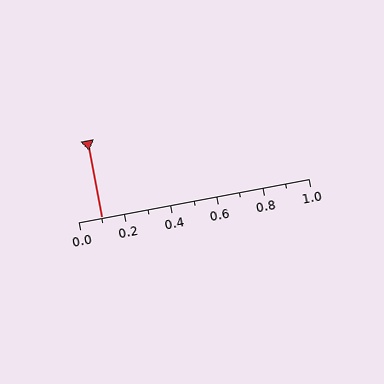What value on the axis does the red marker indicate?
The marker indicates approximately 0.1.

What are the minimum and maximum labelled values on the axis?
The axis runs from 0.0 to 1.0.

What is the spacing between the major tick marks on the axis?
The major ticks are spaced 0.2 apart.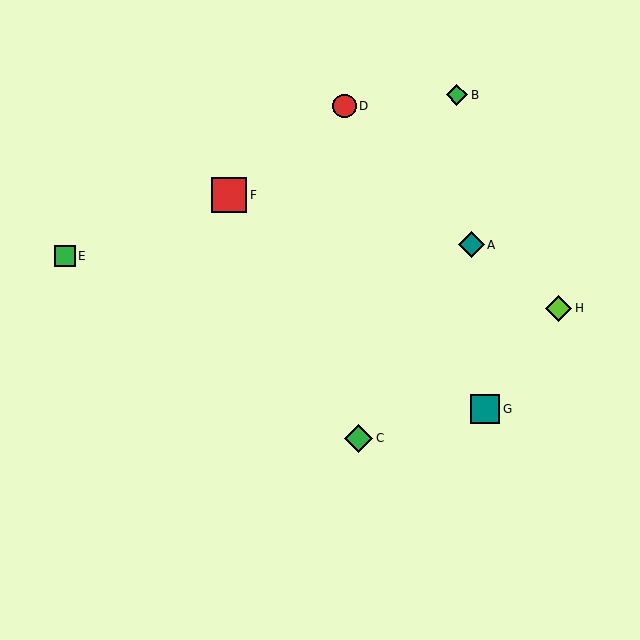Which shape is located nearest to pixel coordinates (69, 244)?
The green square (labeled E) at (65, 256) is nearest to that location.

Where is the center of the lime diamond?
The center of the lime diamond is at (559, 308).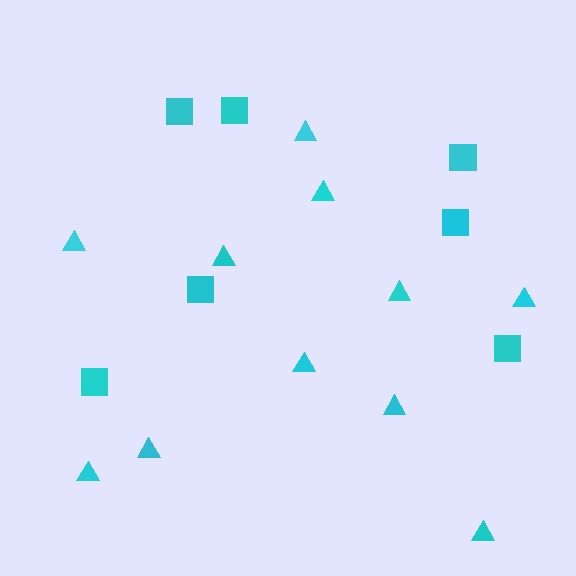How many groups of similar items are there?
There are 2 groups: one group of triangles (11) and one group of squares (7).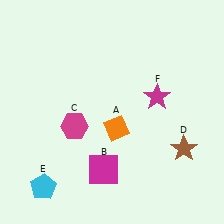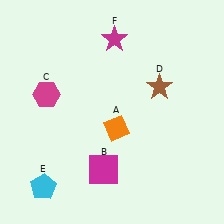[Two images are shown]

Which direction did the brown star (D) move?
The brown star (D) moved up.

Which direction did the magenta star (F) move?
The magenta star (F) moved up.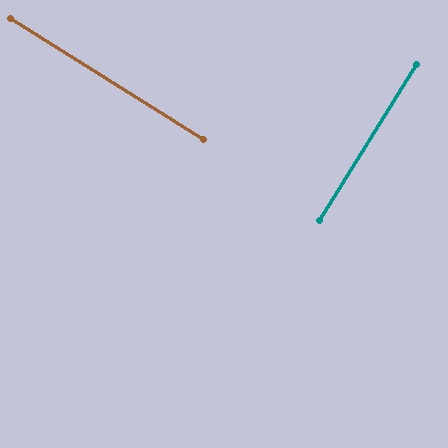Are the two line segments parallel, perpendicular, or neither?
Perpendicular — they meet at approximately 90°.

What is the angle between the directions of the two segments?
Approximately 90 degrees.